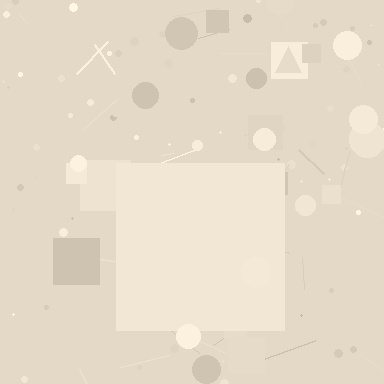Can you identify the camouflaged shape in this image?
The camouflaged shape is a square.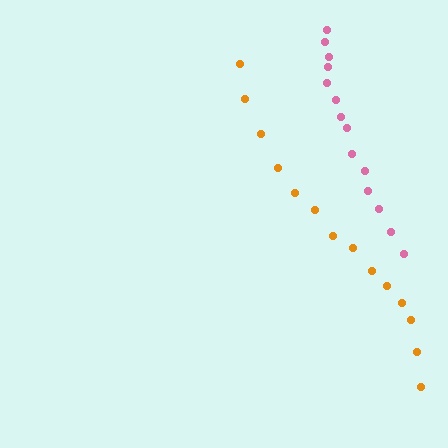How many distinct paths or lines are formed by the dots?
There are 2 distinct paths.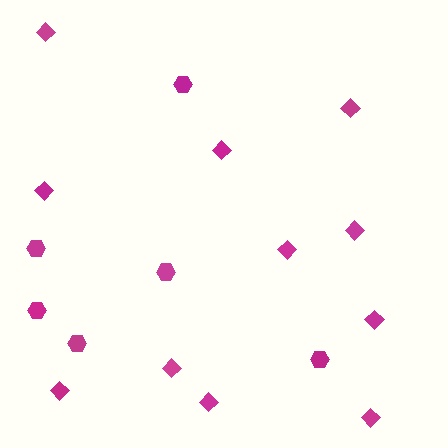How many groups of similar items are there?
There are 2 groups: one group of hexagons (6) and one group of diamonds (11).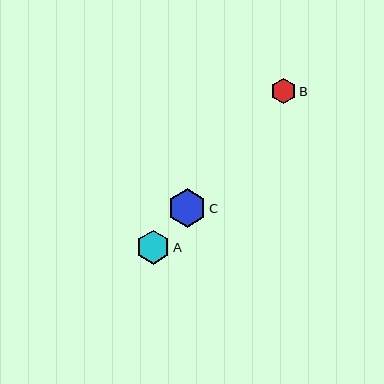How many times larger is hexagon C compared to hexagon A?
Hexagon C is approximately 1.1 times the size of hexagon A.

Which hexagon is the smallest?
Hexagon B is the smallest with a size of approximately 25 pixels.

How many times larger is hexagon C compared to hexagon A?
Hexagon C is approximately 1.1 times the size of hexagon A.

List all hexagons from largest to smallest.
From largest to smallest: C, A, B.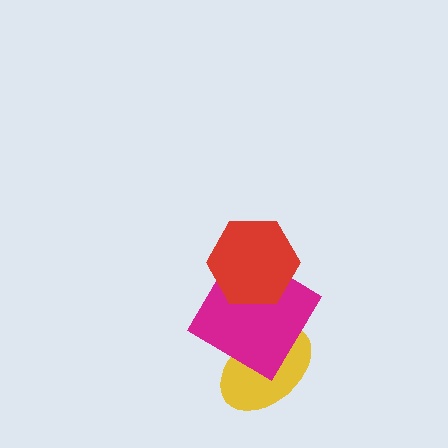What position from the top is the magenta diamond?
The magenta diamond is 2nd from the top.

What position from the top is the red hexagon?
The red hexagon is 1st from the top.